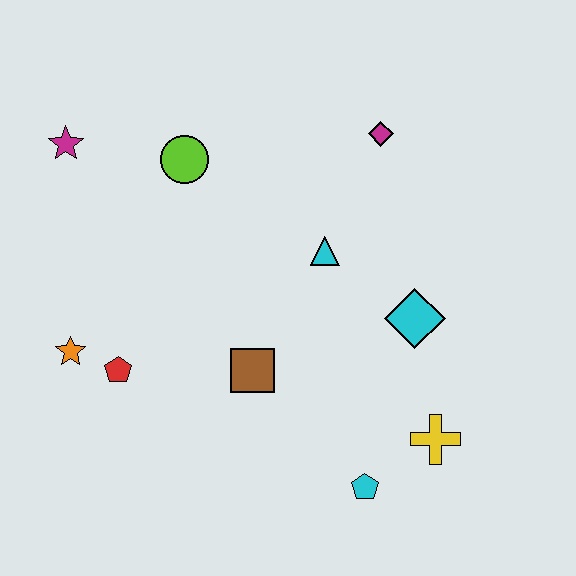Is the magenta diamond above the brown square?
Yes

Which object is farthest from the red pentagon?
The magenta diamond is farthest from the red pentagon.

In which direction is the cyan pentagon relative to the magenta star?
The cyan pentagon is below the magenta star.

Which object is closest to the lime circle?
The magenta star is closest to the lime circle.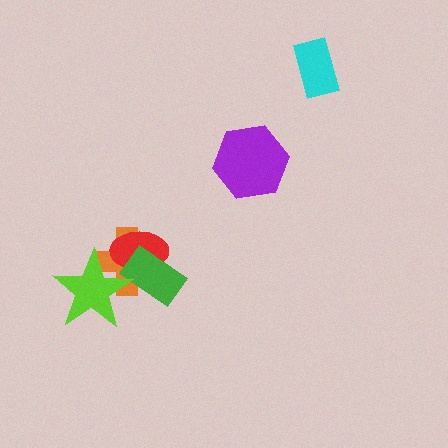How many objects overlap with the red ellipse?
3 objects overlap with the red ellipse.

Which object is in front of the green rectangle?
The lime star is in front of the green rectangle.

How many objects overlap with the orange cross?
3 objects overlap with the orange cross.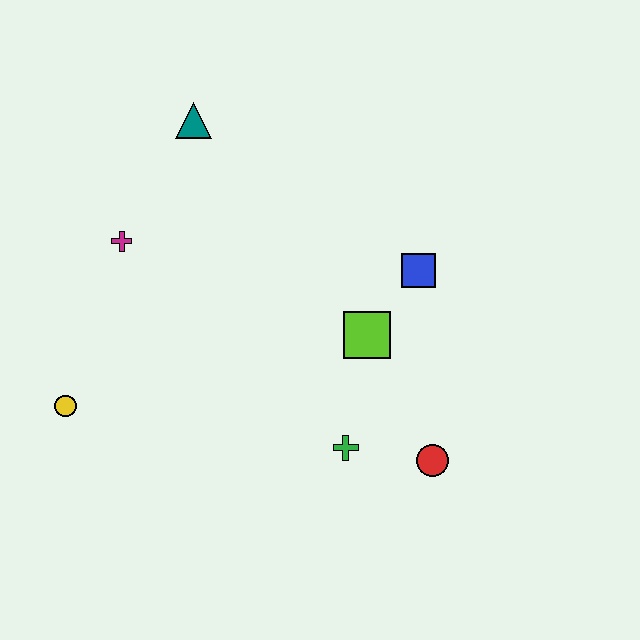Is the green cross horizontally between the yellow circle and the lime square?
Yes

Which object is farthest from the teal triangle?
The red circle is farthest from the teal triangle.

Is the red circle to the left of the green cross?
No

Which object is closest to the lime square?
The blue square is closest to the lime square.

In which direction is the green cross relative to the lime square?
The green cross is below the lime square.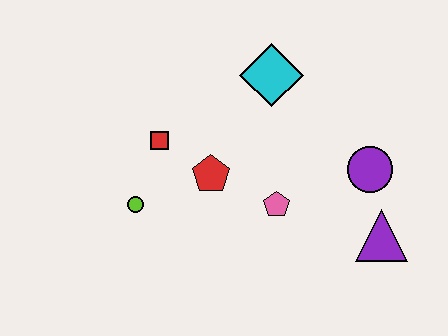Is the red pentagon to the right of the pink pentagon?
No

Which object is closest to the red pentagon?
The red square is closest to the red pentagon.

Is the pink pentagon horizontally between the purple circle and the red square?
Yes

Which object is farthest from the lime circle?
The purple triangle is farthest from the lime circle.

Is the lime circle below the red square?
Yes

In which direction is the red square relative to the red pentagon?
The red square is to the left of the red pentagon.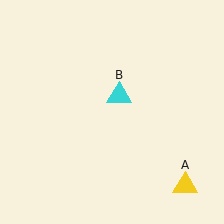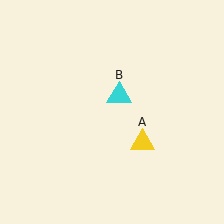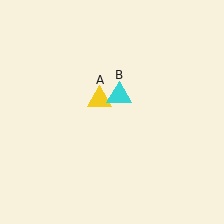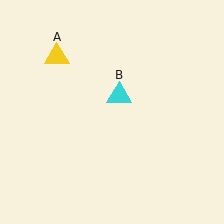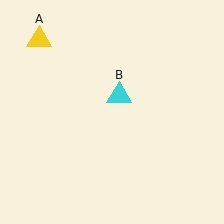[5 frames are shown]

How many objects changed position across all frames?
1 object changed position: yellow triangle (object A).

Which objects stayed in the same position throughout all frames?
Cyan triangle (object B) remained stationary.